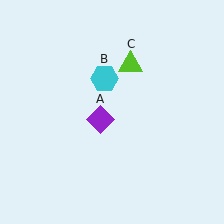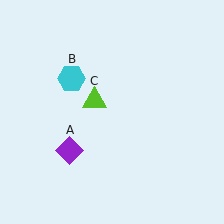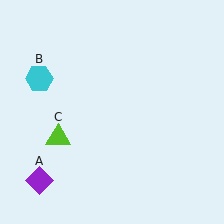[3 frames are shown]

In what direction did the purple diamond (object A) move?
The purple diamond (object A) moved down and to the left.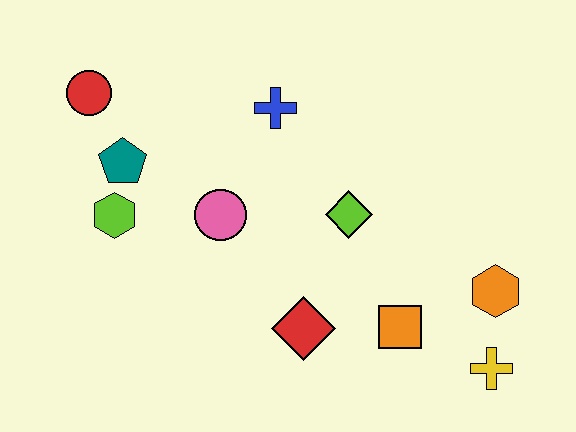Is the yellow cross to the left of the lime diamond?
No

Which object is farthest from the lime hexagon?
The yellow cross is farthest from the lime hexagon.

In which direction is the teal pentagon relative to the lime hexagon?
The teal pentagon is above the lime hexagon.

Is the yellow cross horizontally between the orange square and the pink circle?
No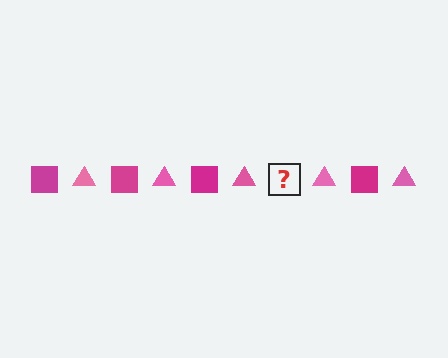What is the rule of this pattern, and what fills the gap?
The rule is that the pattern alternates between magenta square and pink triangle. The gap should be filled with a magenta square.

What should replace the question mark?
The question mark should be replaced with a magenta square.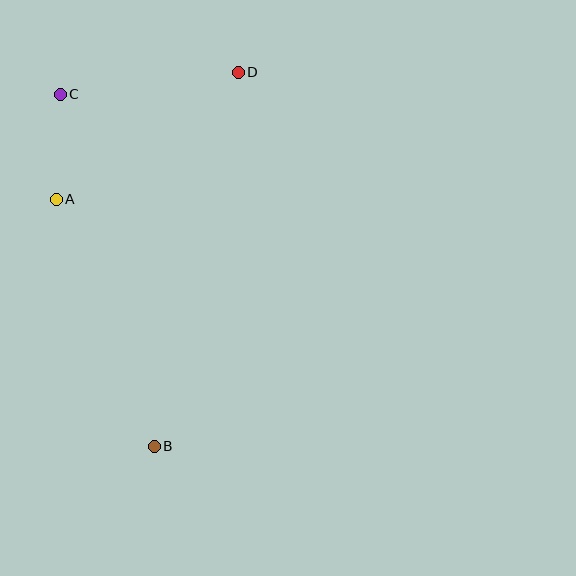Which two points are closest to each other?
Points A and C are closest to each other.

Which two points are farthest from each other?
Points B and D are farthest from each other.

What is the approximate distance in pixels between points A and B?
The distance between A and B is approximately 265 pixels.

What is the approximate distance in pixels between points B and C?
The distance between B and C is approximately 364 pixels.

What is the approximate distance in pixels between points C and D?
The distance between C and D is approximately 179 pixels.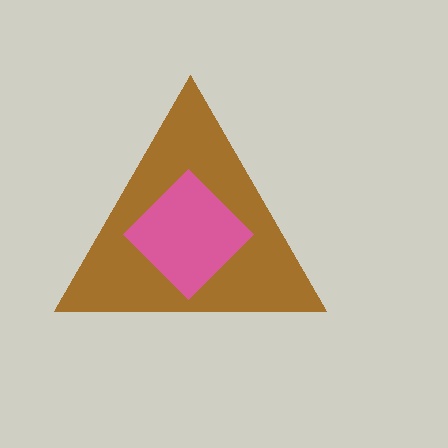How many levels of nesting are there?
2.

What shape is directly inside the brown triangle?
The pink diamond.